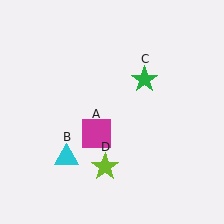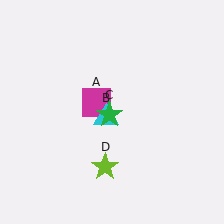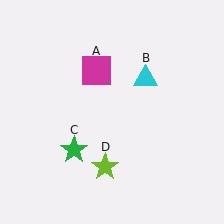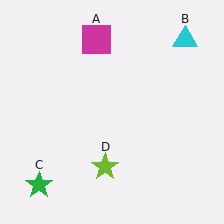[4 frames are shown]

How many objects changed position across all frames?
3 objects changed position: magenta square (object A), cyan triangle (object B), green star (object C).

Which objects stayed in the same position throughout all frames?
Lime star (object D) remained stationary.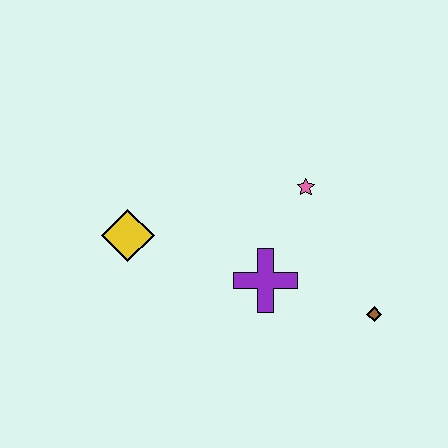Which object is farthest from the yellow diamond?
The brown diamond is farthest from the yellow diamond.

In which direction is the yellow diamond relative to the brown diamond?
The yellow diamond is to the left of the brown diamond.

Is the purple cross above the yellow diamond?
No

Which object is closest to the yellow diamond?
The purple cross is closest to the yellow diamond.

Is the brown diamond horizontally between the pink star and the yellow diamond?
No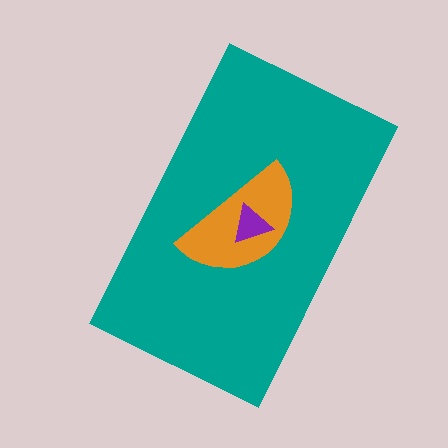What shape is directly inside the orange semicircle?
The purple triangle.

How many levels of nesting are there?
3.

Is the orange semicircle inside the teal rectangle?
Yes.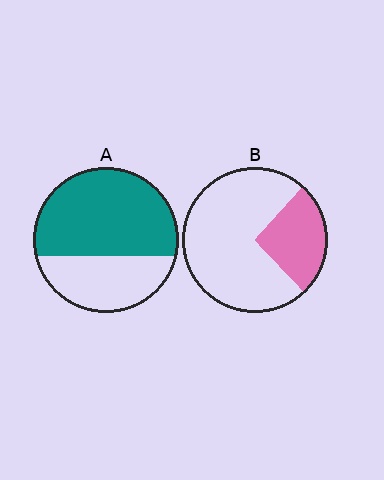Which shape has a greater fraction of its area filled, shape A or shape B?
Shape A.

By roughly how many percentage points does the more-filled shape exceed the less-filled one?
By roughly 35 percentage points (A over B).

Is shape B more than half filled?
No.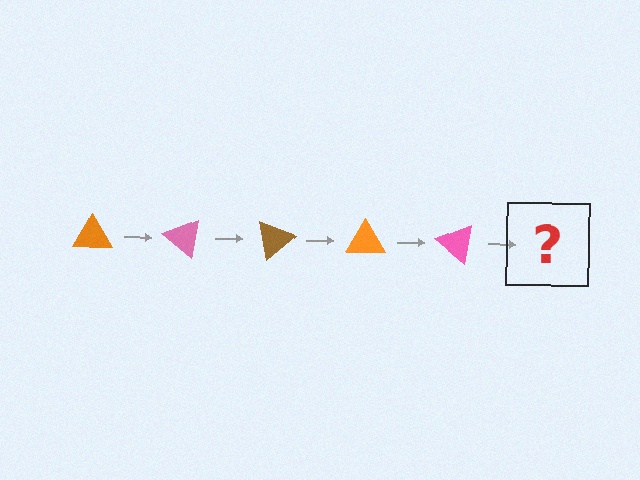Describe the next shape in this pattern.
It should be a brown triangle, rotated 200 degrees from the start.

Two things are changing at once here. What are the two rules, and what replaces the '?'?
The two rules are that it rotates 40 degrees each step and the color cycles through orange, pink, and brown. The '?' should be a brown triangle, rotated 200 degrees from the start.